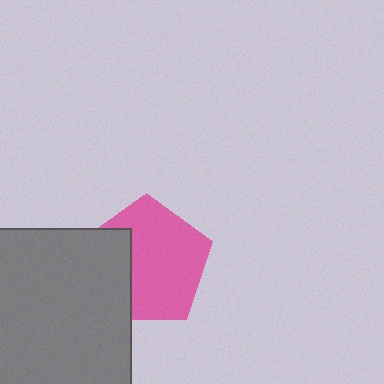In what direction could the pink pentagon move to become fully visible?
The pink pentagon could move right. That would shift it out from behind the gray square entirely.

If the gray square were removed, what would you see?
You would see the complete pink pentagon.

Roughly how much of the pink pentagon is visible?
Most of it is visible (roughly 69%).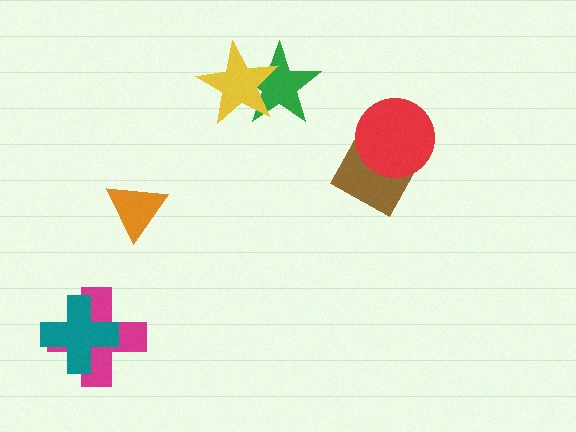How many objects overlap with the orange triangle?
0 objects overlap with the orange triangle.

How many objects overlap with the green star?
1 object overlaps with the green star.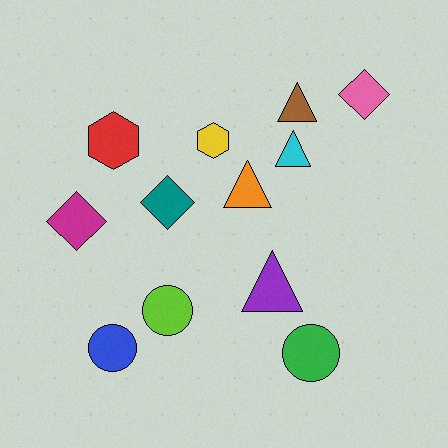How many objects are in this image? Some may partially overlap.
There are 12 objects.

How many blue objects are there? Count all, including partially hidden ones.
There is 1 blue object.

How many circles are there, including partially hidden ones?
There are 3 circles.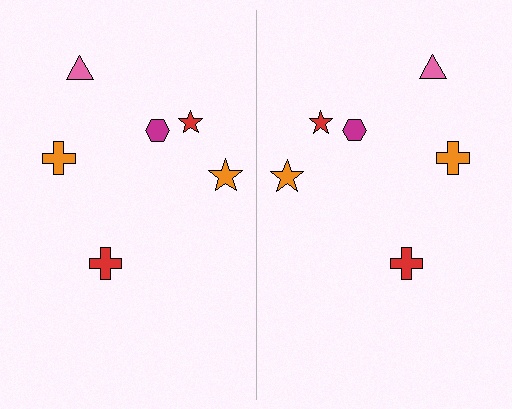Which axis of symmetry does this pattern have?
The pattern has a vertical axis of symmetry running through the center of the image.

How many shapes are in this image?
There are 12 shapes in this image.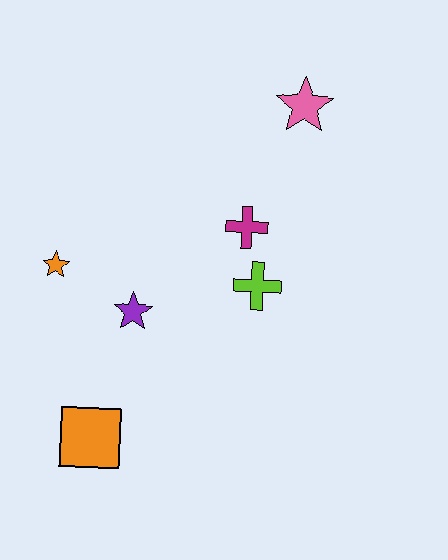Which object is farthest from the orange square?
The pink star is farthest from the orange square.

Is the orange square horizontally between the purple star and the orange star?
Yes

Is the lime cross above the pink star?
No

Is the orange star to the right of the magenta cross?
No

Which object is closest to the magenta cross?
The lime cross is closest to the magenta cross.